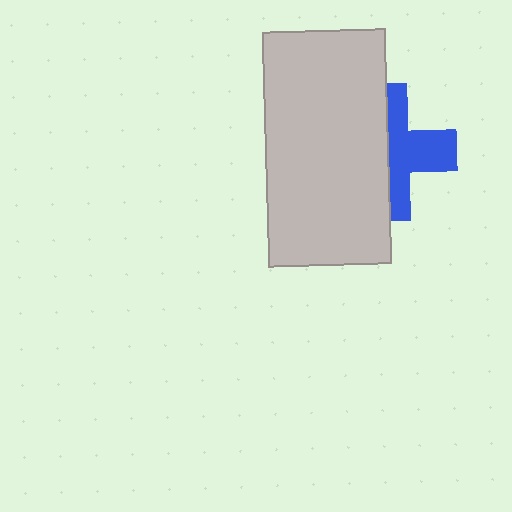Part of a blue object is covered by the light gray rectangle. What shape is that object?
It is a cross.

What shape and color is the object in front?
The object in front is a light gray rectangle.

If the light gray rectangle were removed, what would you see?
You would see the complete blue cross.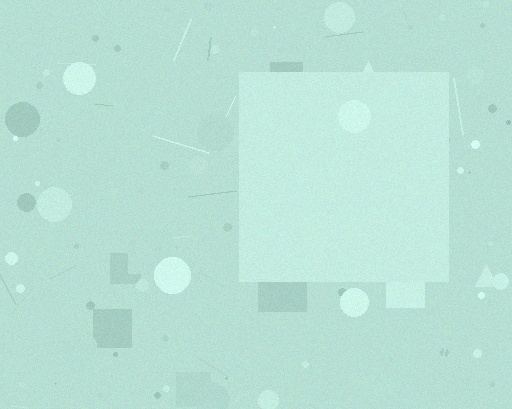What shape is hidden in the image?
A square is hidden in the image.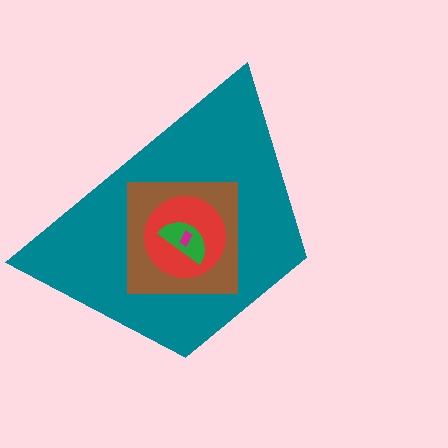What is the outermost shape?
The teal trapezoid.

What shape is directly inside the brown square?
The red circle.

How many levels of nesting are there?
5.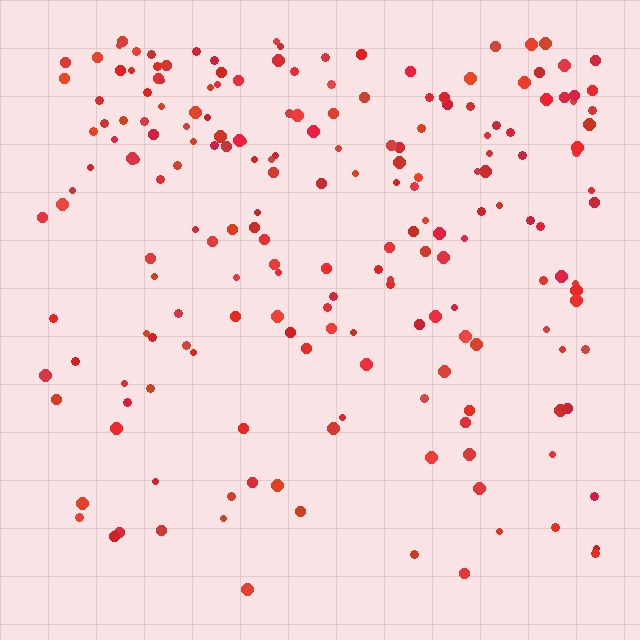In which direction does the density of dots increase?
From bottom to top, with the top side densest.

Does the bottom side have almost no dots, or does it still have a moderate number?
Still a moderate number, just noticeably fewer than the top.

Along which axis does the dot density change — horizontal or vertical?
Vertical.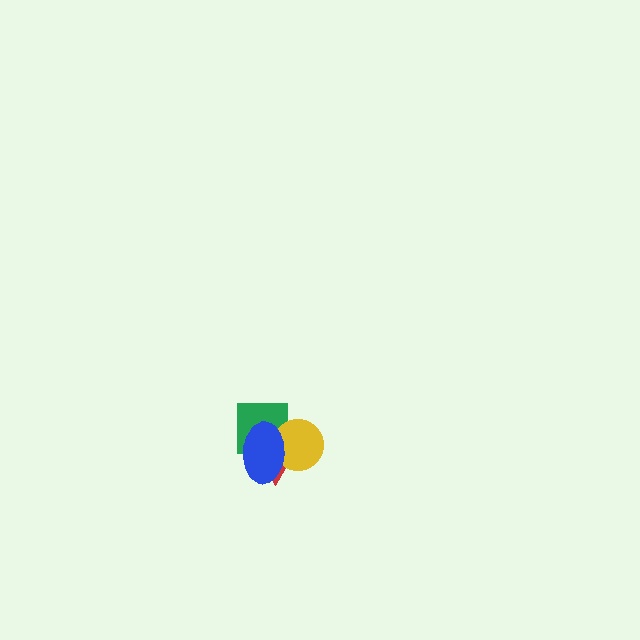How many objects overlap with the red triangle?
3 objects overlap with the red triangle.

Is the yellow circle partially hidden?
Yes, it is partially covered by another shape.